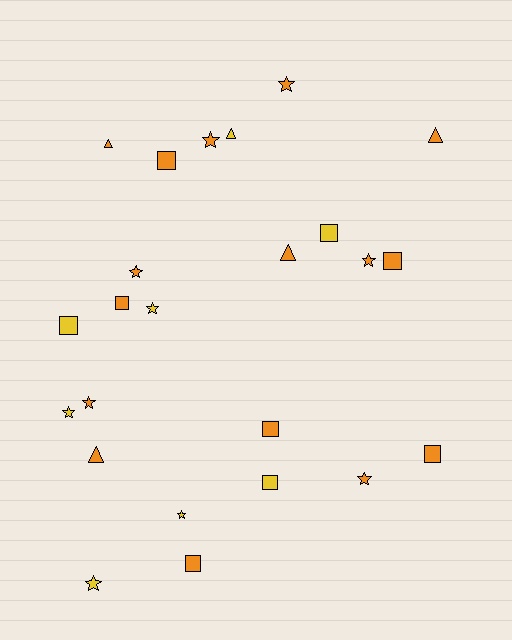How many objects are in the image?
There are 24 objects.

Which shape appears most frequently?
Star, with 10 objects.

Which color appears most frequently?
Orange, with 16 objects.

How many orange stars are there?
There are 6 orange stars.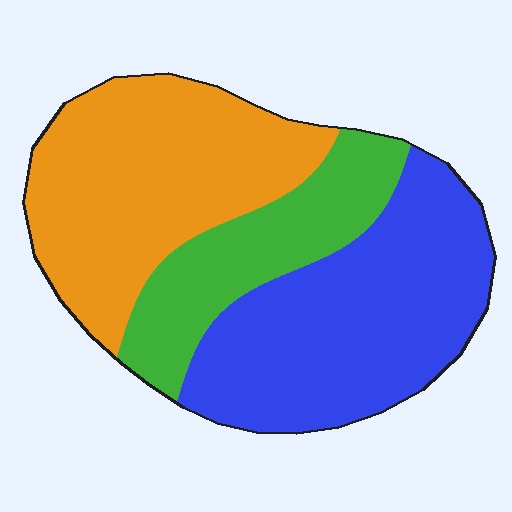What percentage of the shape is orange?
Orange covers 38% of the shape.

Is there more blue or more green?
Blue.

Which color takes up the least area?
Green, at roughly 20%.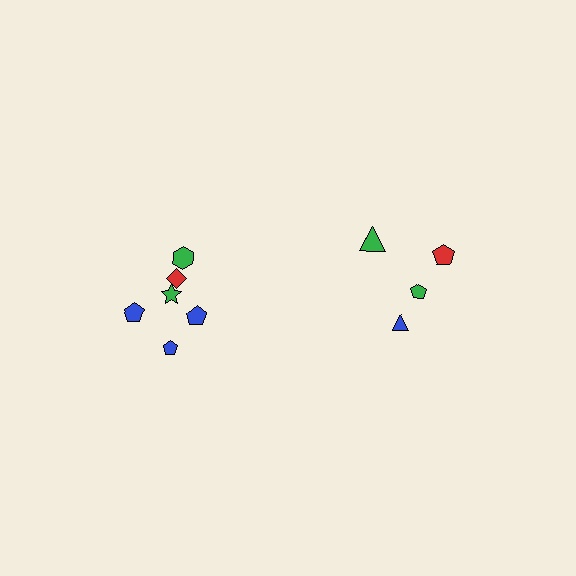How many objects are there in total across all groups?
There are 10 objects.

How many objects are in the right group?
There are 4 objects.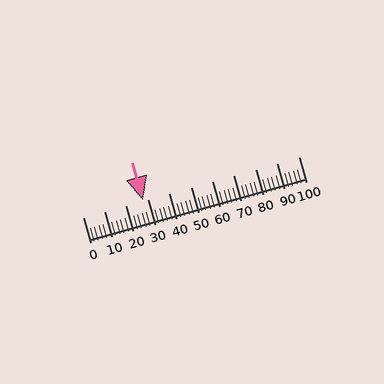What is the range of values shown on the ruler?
The ruler shows values from 0 to 100.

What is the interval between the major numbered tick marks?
The major tick marks are spaced 10 units apart.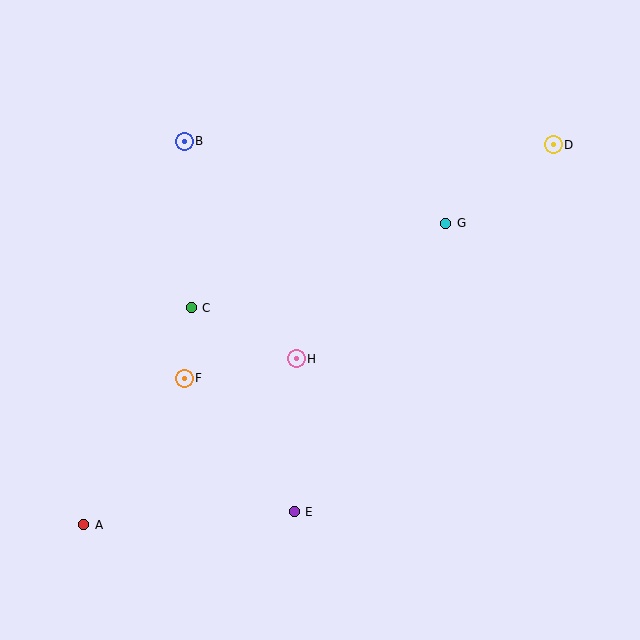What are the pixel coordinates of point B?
Point B is at (184, 141).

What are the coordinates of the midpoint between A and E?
The midpoint between A and E is at (189, 518).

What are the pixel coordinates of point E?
Point E is at (294, 512).